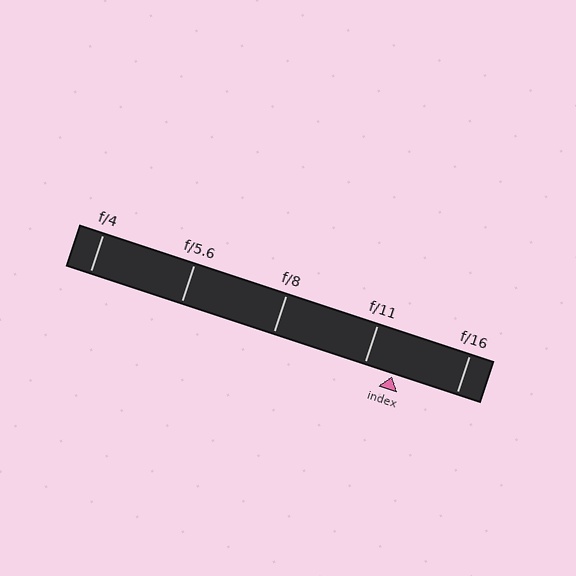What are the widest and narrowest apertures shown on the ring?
The widest aperture shown is f/4 and the narrowest is f/16.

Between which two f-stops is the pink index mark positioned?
The index mark is between f/11 and f/16.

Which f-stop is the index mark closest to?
The index mark is closest to f/11.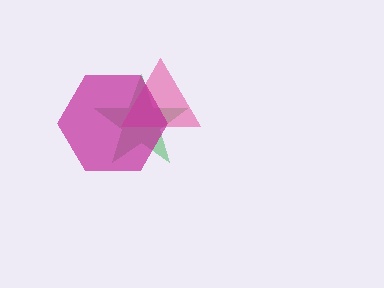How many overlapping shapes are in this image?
There are 3 overlapping shapes in the image.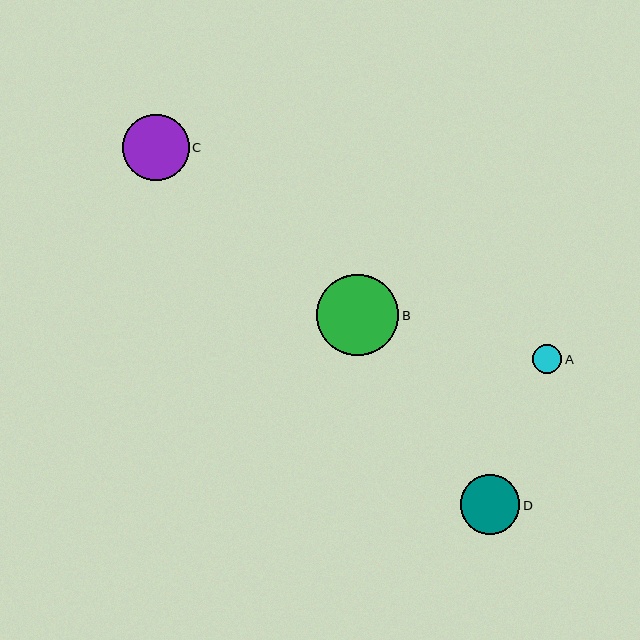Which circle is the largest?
Circle B is the largest with a size of approximately 82 pixels.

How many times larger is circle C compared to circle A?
Circle C is approximately 2.3 times the size of circle A.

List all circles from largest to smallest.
From largest to smallest: B, C, D, A.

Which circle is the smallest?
Circle A is the smallest with a size of approximately 29 pixels.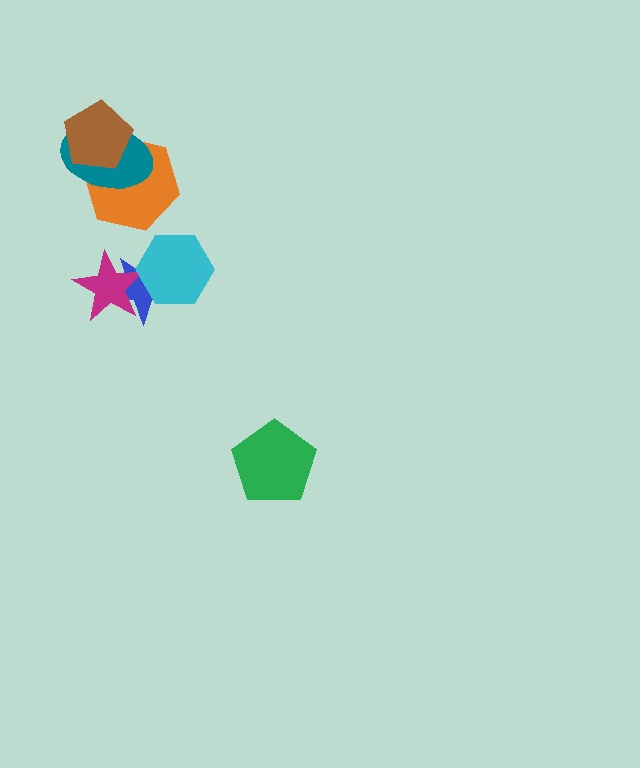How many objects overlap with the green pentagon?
0 objects overlap with the green pentagon.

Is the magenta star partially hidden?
Yes, it is partially covered by another shape.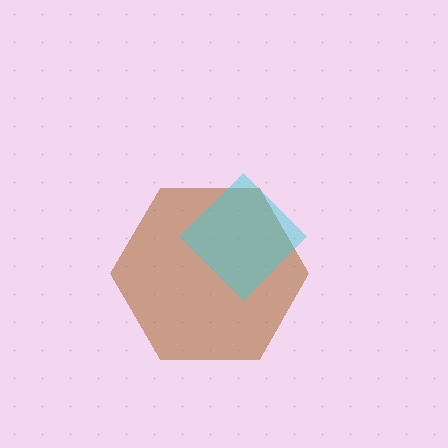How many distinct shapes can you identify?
There are 2 distinct shapes: a brown hexagon, a cyan diamond.